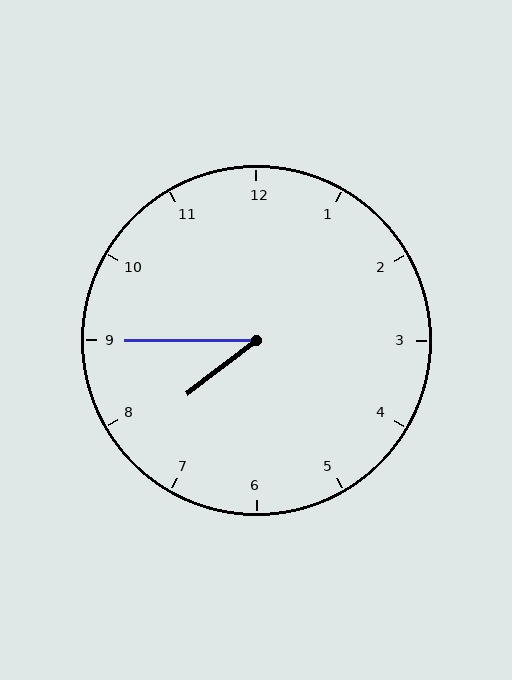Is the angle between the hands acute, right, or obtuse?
It is acute.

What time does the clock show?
7:45.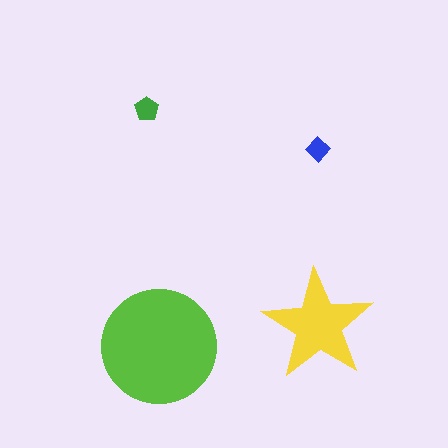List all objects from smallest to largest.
The blue diamond, the green pentagon, the yellow star, the lime circle.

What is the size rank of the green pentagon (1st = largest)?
3rd.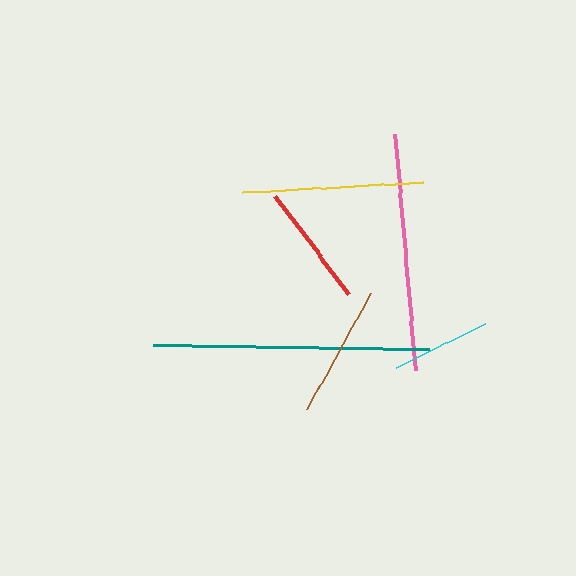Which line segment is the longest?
The teal line is the longest at approximately 277 pixels.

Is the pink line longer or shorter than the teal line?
The teal line is longer than the pink line.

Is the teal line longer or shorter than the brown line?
The teal line is longer than the brown line.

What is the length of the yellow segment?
The yellow segment is approximately 180 pixels long.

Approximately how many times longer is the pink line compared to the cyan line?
The pink line is approximately 2.4 times the length of the cyan line.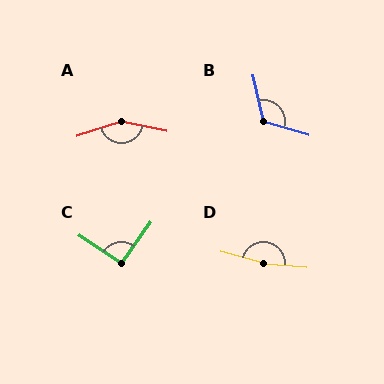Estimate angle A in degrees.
Approximately 150 degrees.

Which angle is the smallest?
C, at approximately 91 degrees.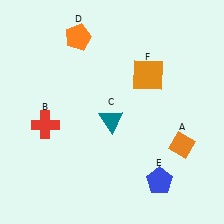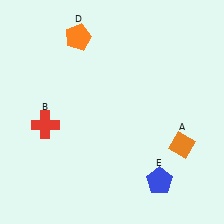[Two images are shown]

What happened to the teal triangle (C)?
The teal triangle (C) was removed in Image 2. It was in the bottom-left area of Image 1.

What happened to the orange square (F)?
The orange square (F) was removed in Image 2. It was in the top-right area of Image 1.